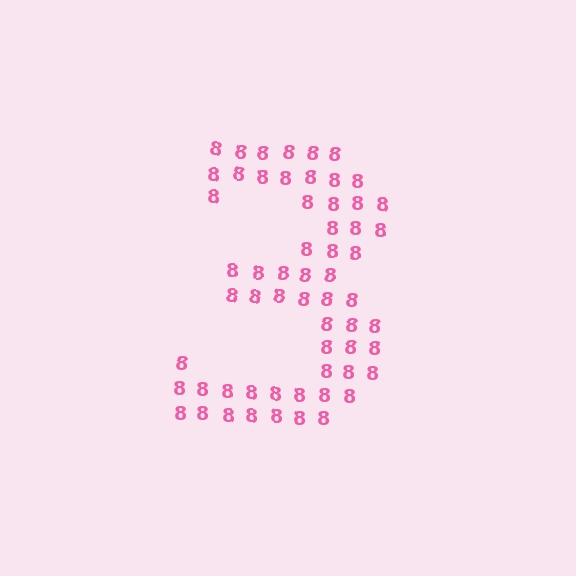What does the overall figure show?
The overall figure shows the digit 3.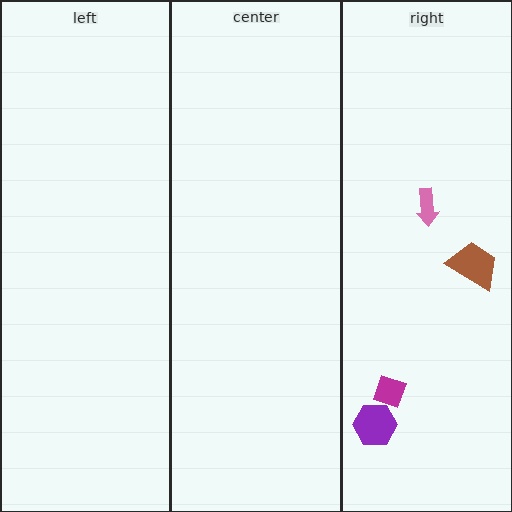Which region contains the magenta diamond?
The right region.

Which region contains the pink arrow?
The right region.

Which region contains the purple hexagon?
The right region.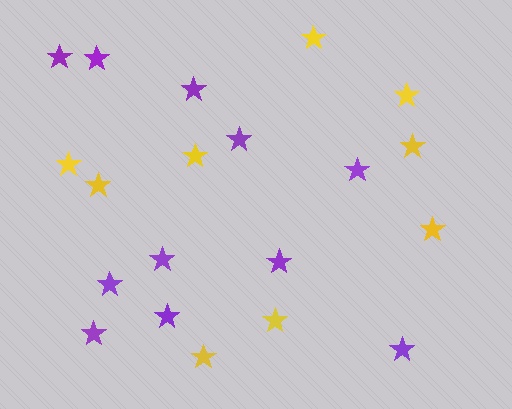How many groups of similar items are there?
There are 2 groups: one group of yellow stars (9) and one group of purple stars (11).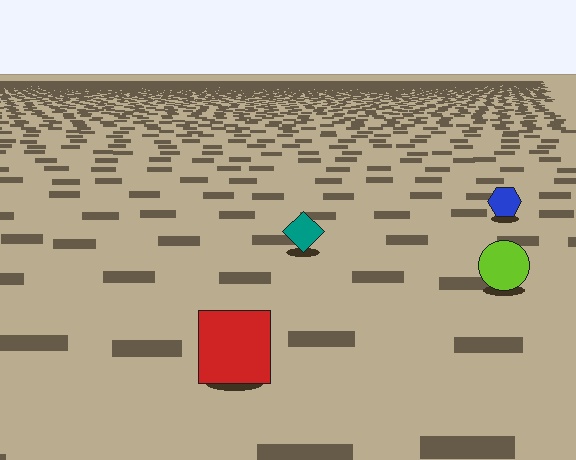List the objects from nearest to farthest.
From nearest to farthest: the red square, the lime circle, the teal diamond, the blue hexagon.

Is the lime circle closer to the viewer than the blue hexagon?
Yes. The lime circle is closer — you can tell from the texture gradient: the ground texture is coarser near it.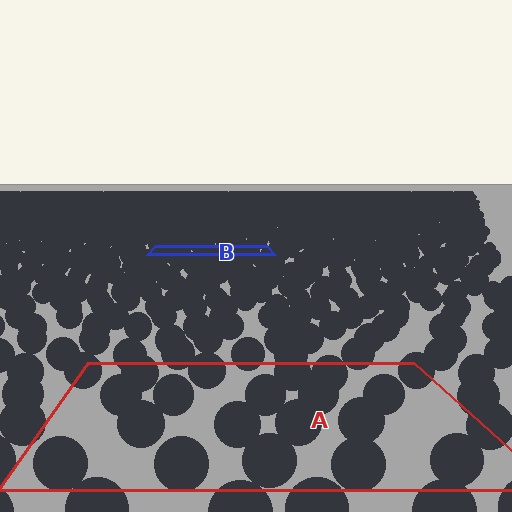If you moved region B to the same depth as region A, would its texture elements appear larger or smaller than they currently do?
They would appear larger. At a closer depth, the same texture elements are projected at a bigger on-screen size.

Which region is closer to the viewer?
Region A is closer. The texture elements there are larger and more spread out.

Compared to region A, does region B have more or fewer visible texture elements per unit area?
Region B has more texture elements per unit area — they are packed more densely because it is farther away.